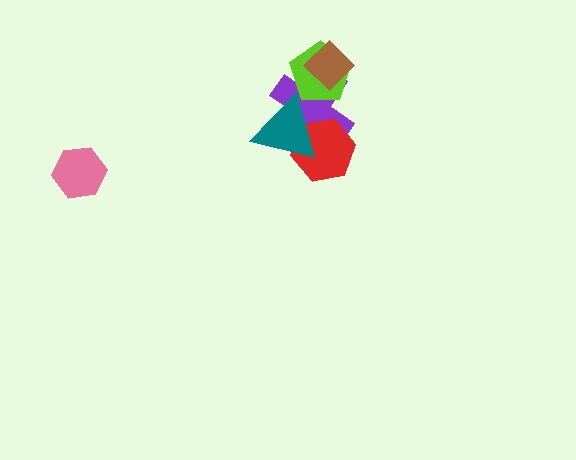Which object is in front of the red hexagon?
The teal triangle is in front of the red hexagon.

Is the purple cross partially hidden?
Yes, it is partially covered by another shape.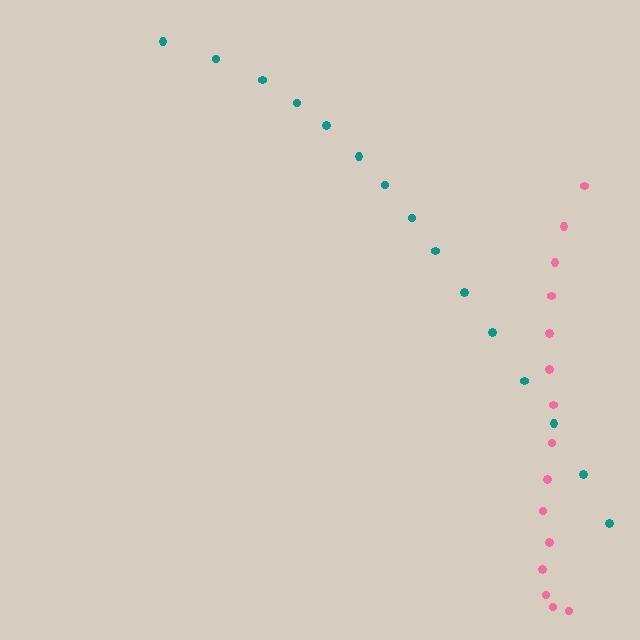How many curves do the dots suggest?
There are 2 distinct paths.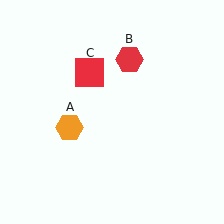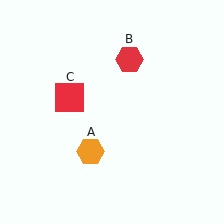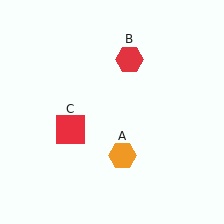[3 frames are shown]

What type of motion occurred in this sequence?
The orange hexagon (object A), red square (object C) rotated counterclockwise around the center of the scene.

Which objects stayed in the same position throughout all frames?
Red hexagon (object B) remained stationary.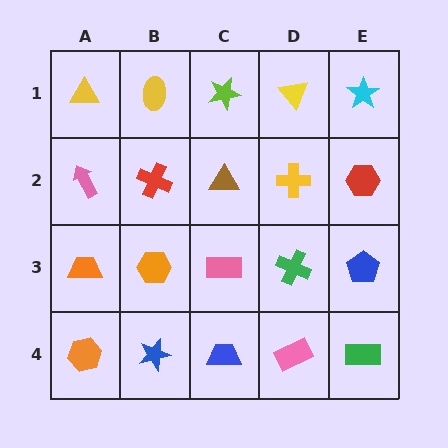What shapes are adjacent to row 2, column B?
A yellow ellipse (row 1, column B), an orange hexagon (row 3, column B), a pink arrow (row 2, column A), a brown triangle (row 2, column C).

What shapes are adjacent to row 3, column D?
A yellow cross (row 2, column D), a pink rectangle (row 4, column D), a pink rectangle (row 3, column C), a blue pentagon (row 3, column E).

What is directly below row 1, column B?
A red cross.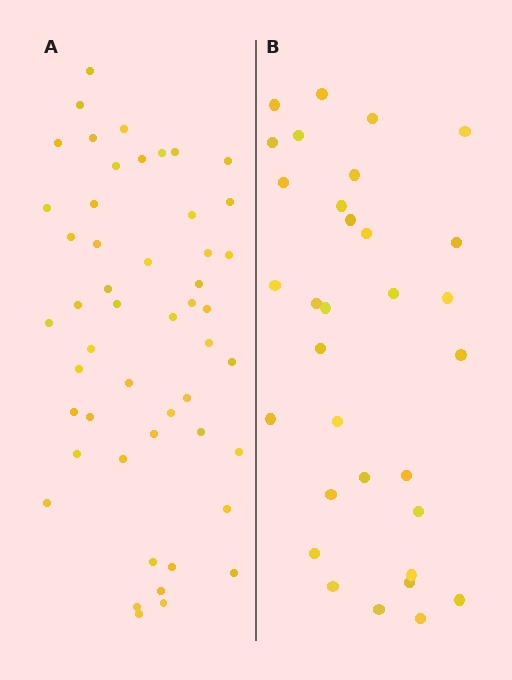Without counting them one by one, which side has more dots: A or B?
Region A (the left region) has more dots.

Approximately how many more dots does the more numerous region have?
Region A has approximately 20 more dots than region B.